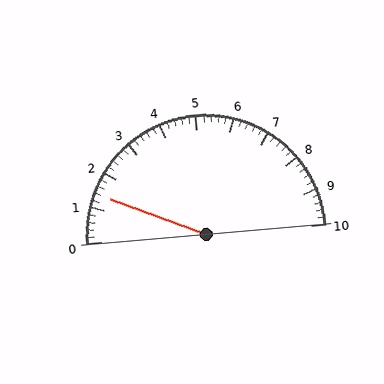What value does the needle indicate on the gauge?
The needle indicates approximately 1.4.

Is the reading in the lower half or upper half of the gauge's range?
The reading is in the lower half of the range (0 to 10).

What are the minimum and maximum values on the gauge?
The gauge ranges from 0 to 10.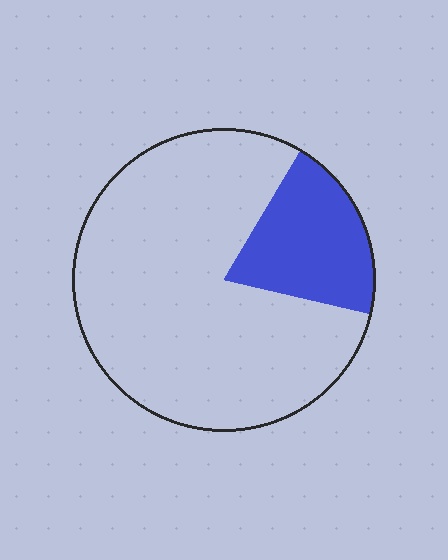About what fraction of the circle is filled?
About one fifth (1/5).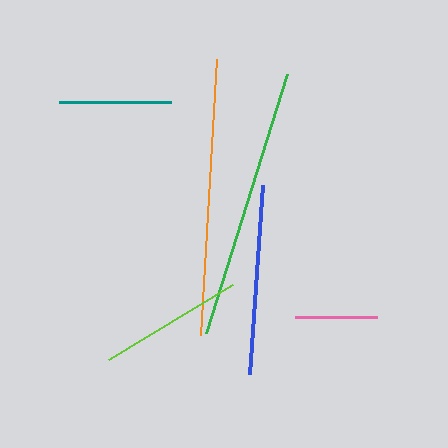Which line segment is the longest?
The orange line is the longest at approximately 276 pixels.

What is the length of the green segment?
The green segment is approximately 271 pixels long.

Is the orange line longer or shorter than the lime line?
The orange line is longer than the lime line.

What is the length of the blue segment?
The blue segment is approximately 190 pixels long.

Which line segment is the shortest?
The pink line is the shortest at approximately 82 pixels.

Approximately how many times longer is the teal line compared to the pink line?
The teal line is approximately 1.4 times the length of the pink line.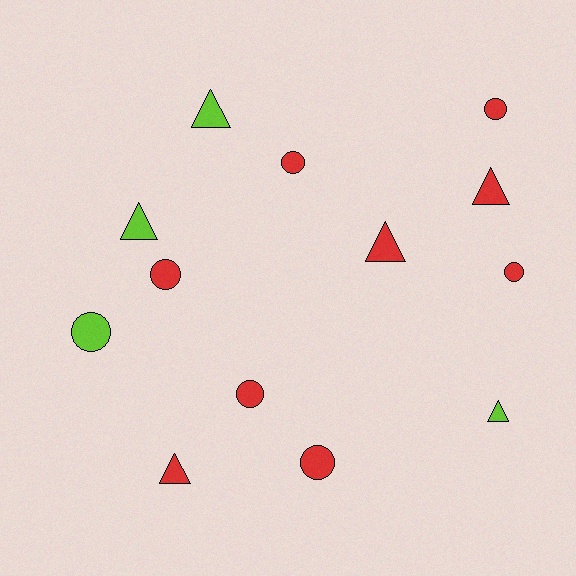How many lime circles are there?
There is 1 lime circle.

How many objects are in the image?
There are 13 objects.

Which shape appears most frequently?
Circle, with 7 objects.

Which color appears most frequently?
Red, with 9 objects.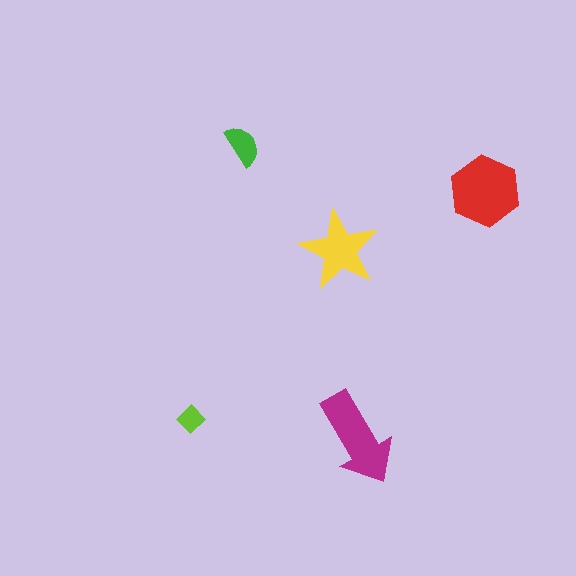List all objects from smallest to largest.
The lime diamond, the green semicircle, the yellow star, the magenta arrow, the red hexagon.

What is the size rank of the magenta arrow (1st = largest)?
2nd.